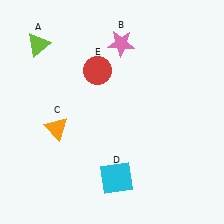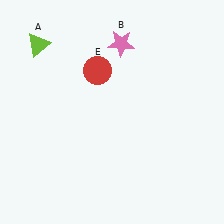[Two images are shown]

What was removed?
The orange triangle (C), the cyan square (D) were removed in Image 2.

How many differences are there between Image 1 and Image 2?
There are 2 differences between the two images.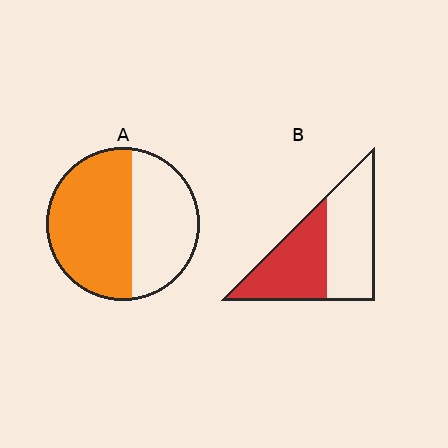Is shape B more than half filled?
Roughly half.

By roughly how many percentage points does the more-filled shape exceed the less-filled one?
By roughly 10 percentage points (A over B).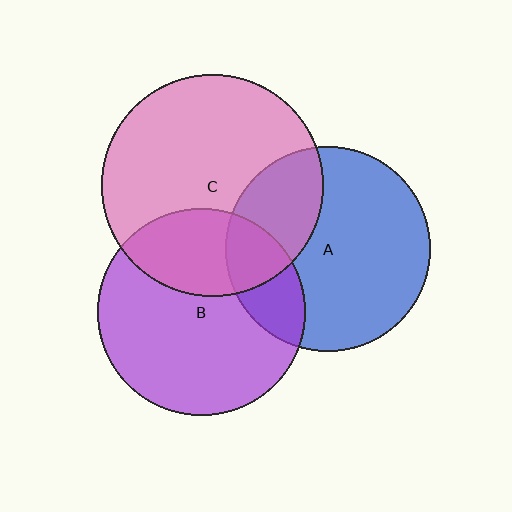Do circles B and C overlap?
Yes.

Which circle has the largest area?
Circle C (pink).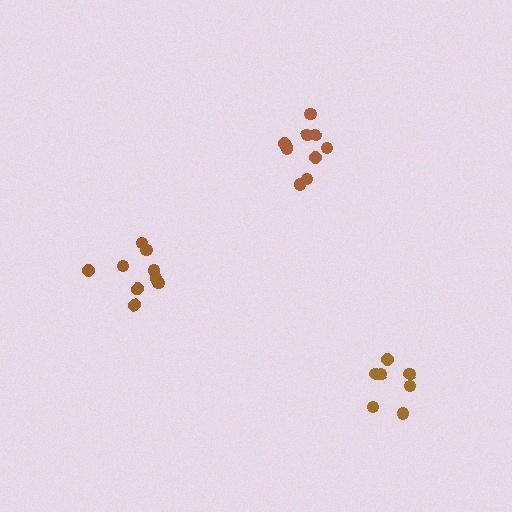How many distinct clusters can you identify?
There are 3 distinct clusters.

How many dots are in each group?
Group 1: 7 dots, Group 2: 9 dots, Group 3: 10 dots (26 total).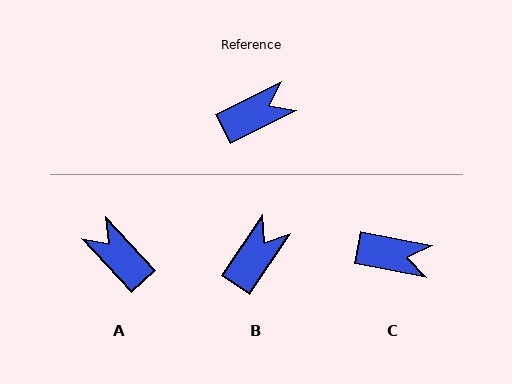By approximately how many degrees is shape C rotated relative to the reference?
Approximately 38 degrees clockwise.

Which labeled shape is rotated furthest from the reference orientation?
A, about 106 degrees away.